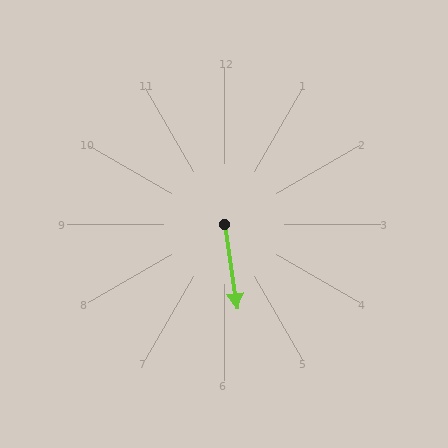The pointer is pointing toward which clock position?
Roughly 6 o'clock.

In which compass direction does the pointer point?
South.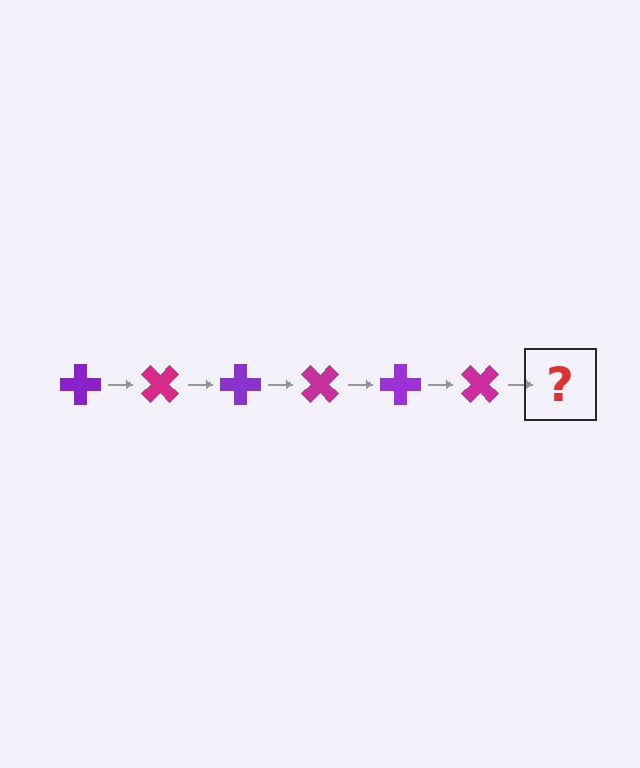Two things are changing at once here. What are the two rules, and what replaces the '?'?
The two rules are that it rotates 45 degrees each step and the color cycles through purple and magenta. The '?' should be a purple cross, rotated 270 degrees from the start.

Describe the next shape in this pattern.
It should be a purple cross, rotated 270 degrees from the start.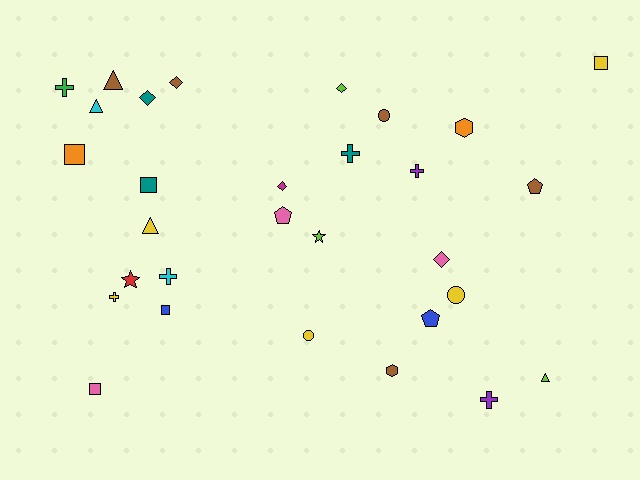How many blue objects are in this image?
There are 2 blue objects.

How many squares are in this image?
There are 5 squares.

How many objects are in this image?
There are 30 objects.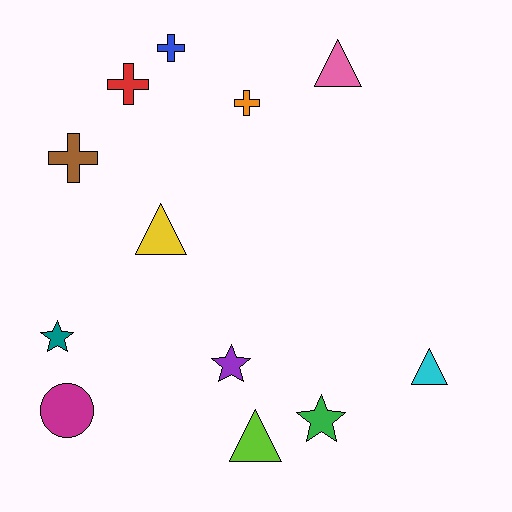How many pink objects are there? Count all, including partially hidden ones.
There is 1 pink object.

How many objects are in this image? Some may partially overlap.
There are 12 objects.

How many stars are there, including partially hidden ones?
There are 3 stars.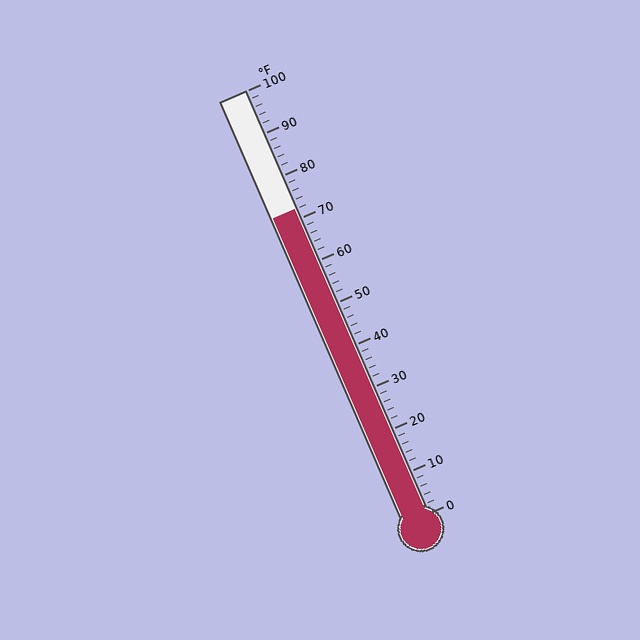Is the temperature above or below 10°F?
The temperature is above 10°F.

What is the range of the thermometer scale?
The thermometer scale ranges from 0°F to 100°F.